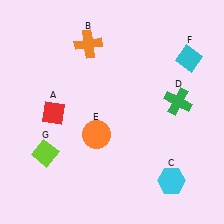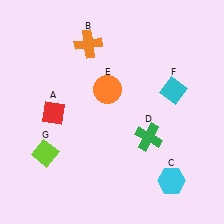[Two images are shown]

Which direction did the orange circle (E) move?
The orange circle (E) moved up.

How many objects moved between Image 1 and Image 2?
3 objects moved between the two images.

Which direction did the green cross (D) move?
The green cross (D) moved down.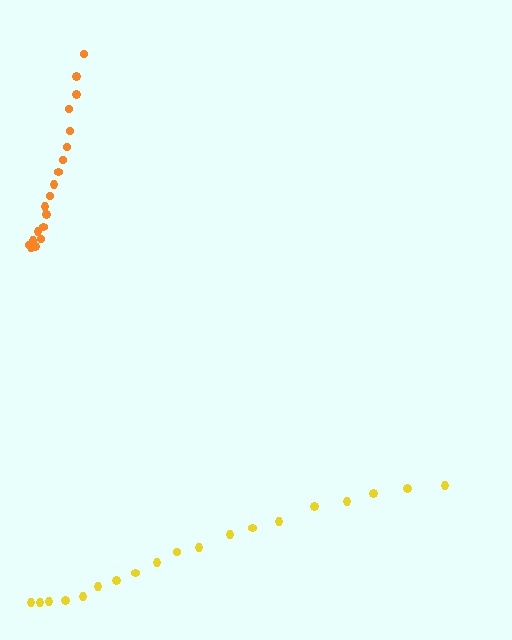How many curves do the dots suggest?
There are 2 distinct paths.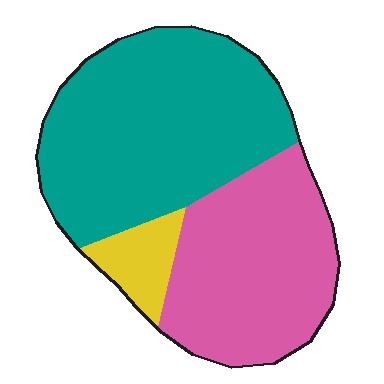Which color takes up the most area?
Teal, at roughly 55%.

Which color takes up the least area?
Yellow, at roughly 10%.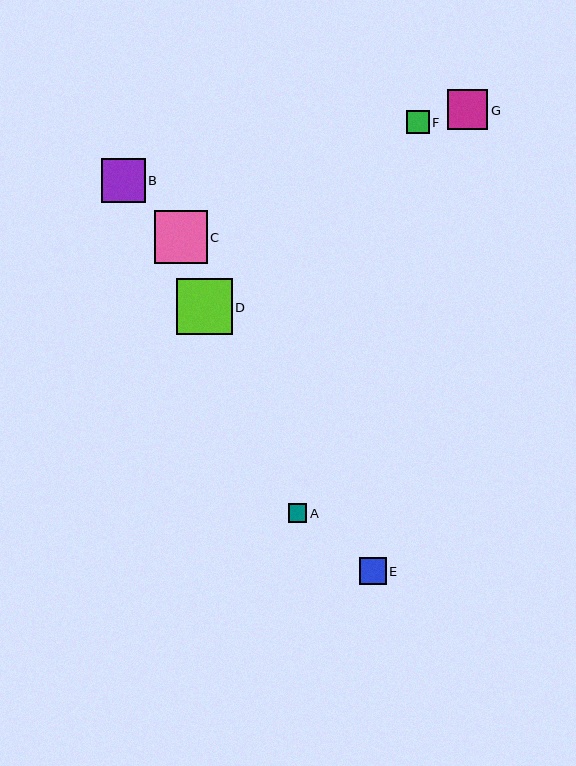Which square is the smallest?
Square A is the smallest with a size of approximately 18 pixels.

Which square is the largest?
Square D is the largest with a size of approximately 55 pixels.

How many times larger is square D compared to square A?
Square D is approximately 3.0 times the size of square A.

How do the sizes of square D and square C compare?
Square D and square C are approximately the same size.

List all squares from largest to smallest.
From largest to smallest: D, C, B, G, E, F, A.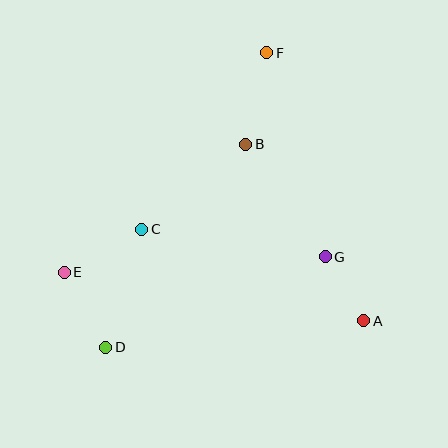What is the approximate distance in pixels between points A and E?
The distance between A and E is approximately 303 pixels.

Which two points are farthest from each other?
Points D and F are farthest from each other.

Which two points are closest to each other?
Points A and G are closest to each other.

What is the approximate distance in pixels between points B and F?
The distance between B and F is approximately 94 pixels.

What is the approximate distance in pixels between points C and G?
The distance between C and G is approximately 185 pixels.